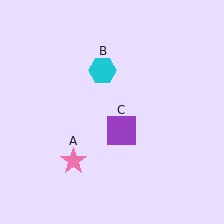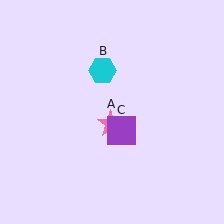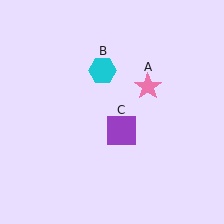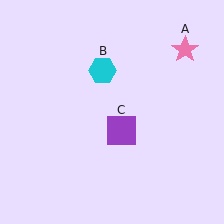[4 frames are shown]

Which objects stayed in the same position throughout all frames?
Cyan hexagon (object B) and purple square (object C) remained stationary.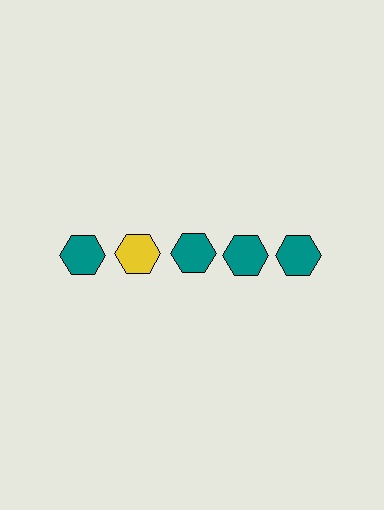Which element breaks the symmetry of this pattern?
The yellow hexagon in the top row, second from left column breaks the symmetry. All other shapes are teal hexagons.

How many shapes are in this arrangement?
There are 5 shapes arranged in a grid pattern.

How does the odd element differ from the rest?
It has a different color: yellow instead of teal.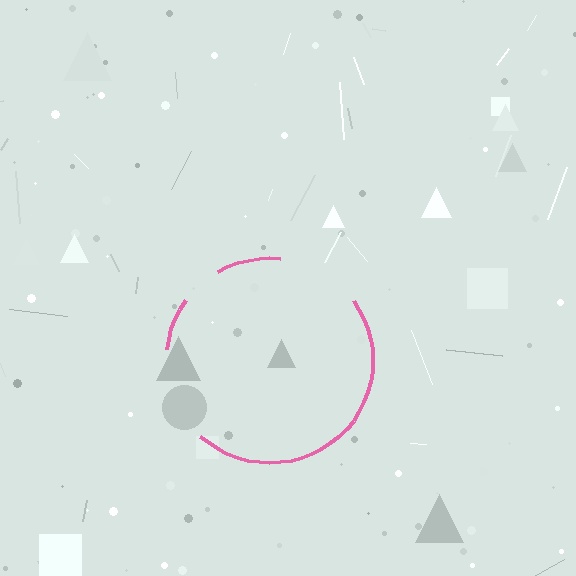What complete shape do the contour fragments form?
The contour fragments form a circle.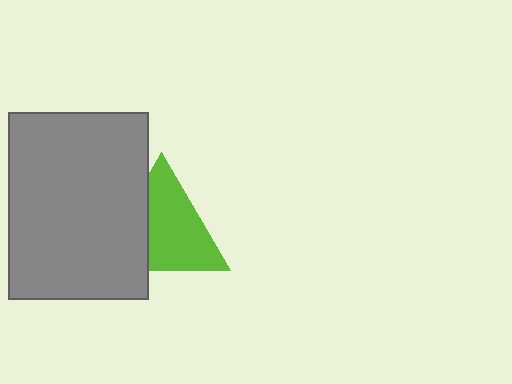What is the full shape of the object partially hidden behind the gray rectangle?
The partially hidden object is a lime triangle.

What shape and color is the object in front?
The object in front is a gray rectangle.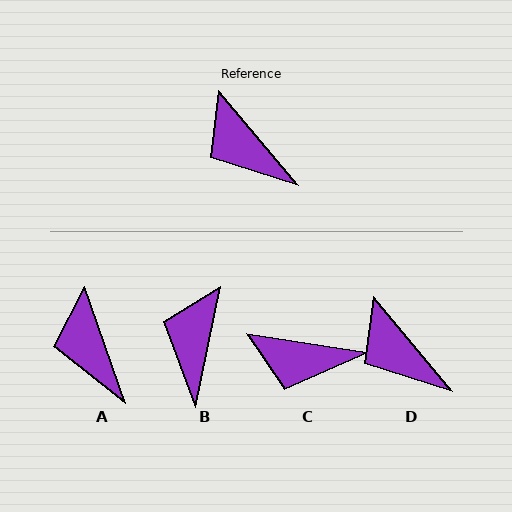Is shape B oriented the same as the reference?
No, it is off by about 52 degrees.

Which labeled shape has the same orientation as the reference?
D.